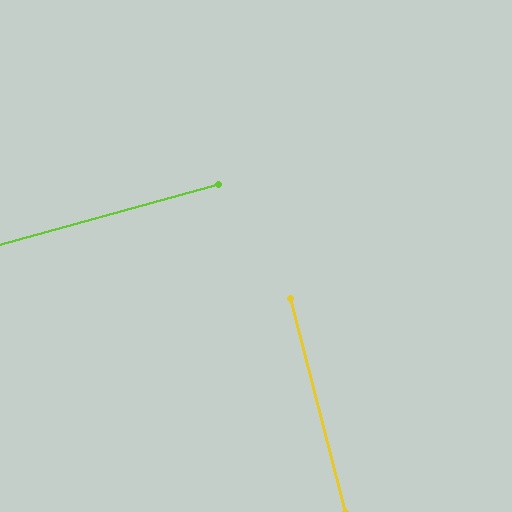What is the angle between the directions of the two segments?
Approximately 89 degrees.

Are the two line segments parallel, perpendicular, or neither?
Perpendicular — they meet at approximately 89°.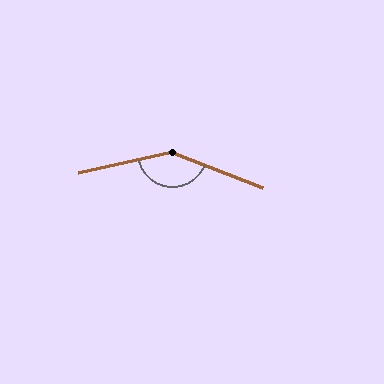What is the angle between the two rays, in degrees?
Approximately 146 degrees.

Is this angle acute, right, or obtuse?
It is obtuse.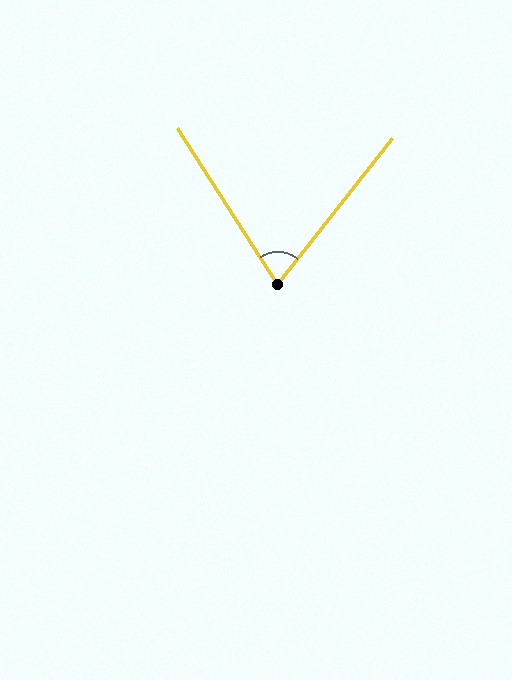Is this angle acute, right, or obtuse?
It is acute.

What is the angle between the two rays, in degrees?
Approximately 71 degrees.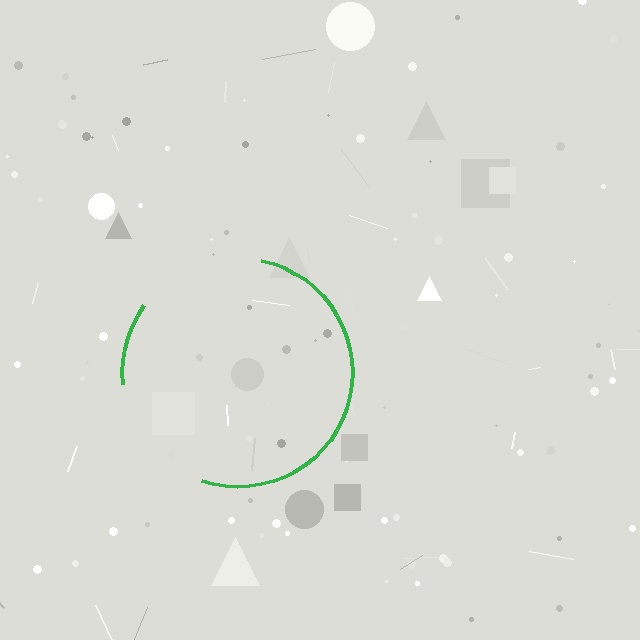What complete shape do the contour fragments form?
The contour fragments form a circle.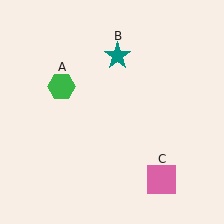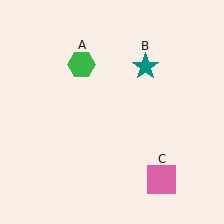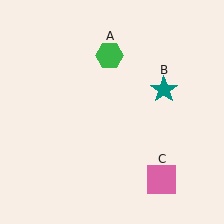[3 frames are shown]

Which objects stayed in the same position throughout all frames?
Pink square (object C) remained stationary.